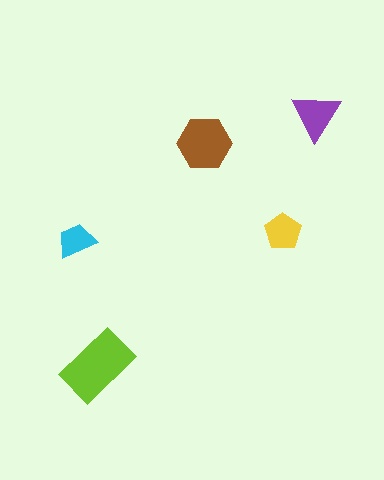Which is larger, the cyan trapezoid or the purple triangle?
The purple triangle.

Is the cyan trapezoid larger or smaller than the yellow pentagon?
Smaller.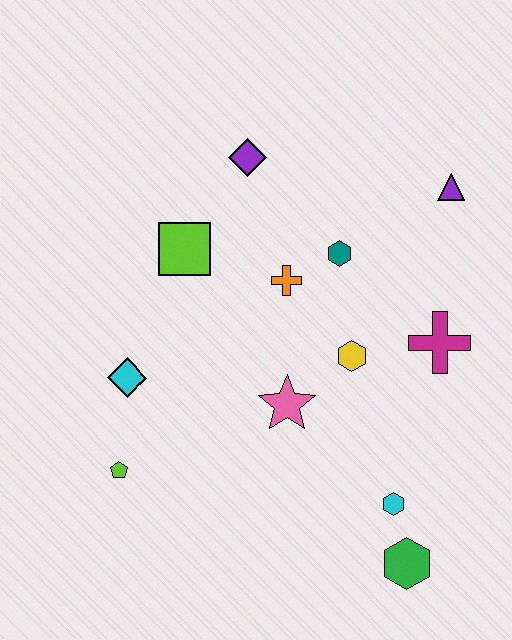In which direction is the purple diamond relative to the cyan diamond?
The purple diamond is above the cyan diamond.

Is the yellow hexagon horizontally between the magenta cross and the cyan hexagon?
No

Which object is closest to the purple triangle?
The teal hexagon is closest to the purple triangle.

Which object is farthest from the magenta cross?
The lime pentagon is farthest from the magenta cross.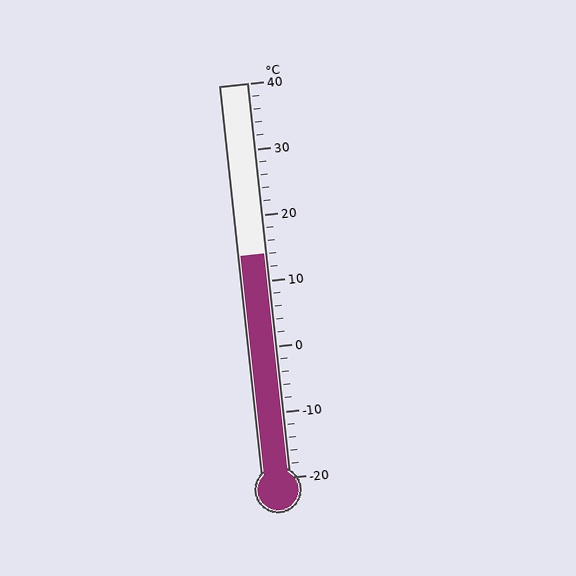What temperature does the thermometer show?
The thermometer shows approximately 14°C.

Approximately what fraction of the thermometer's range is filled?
The thermometer is filled to approximately 55% of its range.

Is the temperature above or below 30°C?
The temperature is below 30°C.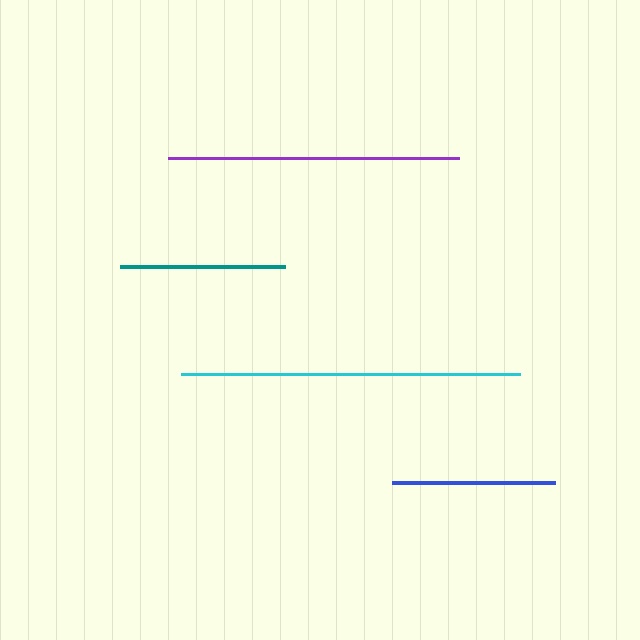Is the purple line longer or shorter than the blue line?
The purple line is longer than the blue line.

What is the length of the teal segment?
The teal segment is approximately 165 pixels long.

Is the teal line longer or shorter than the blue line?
The teal line is longer than the blue line.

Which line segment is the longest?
The cyan line is the longest at approximately 340 pixels.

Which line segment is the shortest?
The blue line is the shortest at approximately 163 pixels.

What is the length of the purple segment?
The purple segment is approximately 292 pixels long.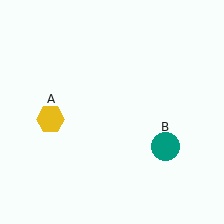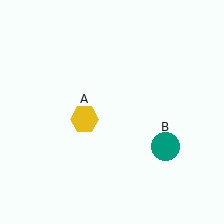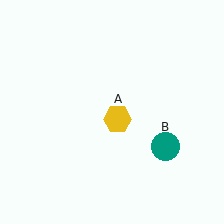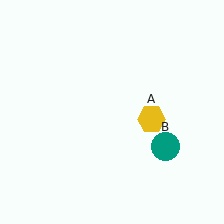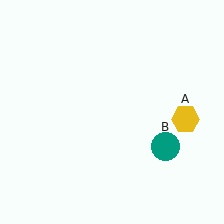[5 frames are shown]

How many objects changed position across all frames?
1 object changed position: yellow hexagon (object A).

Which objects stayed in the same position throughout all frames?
Teal circle (object B) remained stationary.